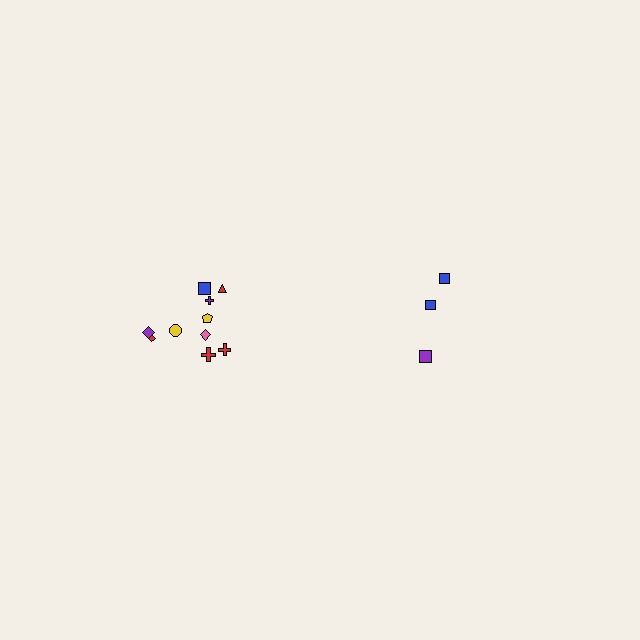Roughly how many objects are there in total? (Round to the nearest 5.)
Roughly 15 objects in total.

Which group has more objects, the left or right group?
The left group.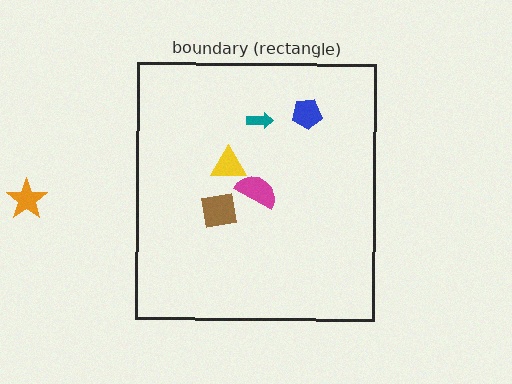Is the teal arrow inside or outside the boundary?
Inside.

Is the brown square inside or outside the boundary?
Inside.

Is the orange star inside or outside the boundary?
Outside.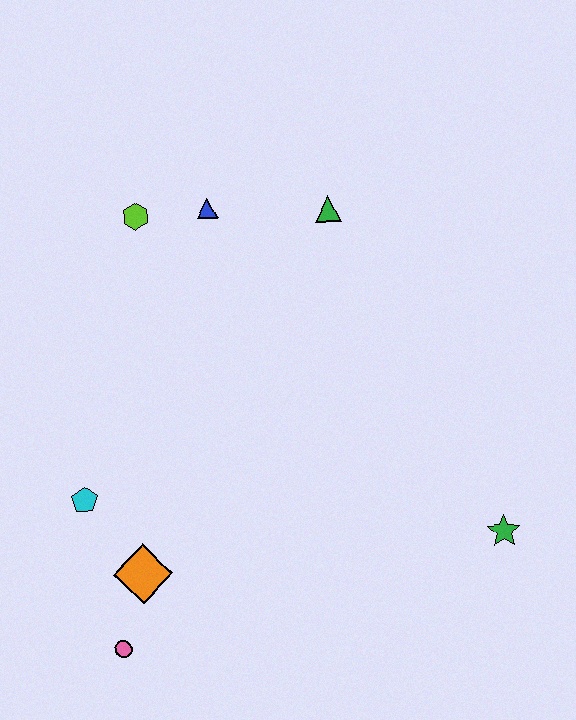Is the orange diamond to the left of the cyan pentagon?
No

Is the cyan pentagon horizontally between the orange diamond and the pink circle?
No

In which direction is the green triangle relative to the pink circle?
The green triangle is above the pink circle.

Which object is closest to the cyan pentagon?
The orange diamond is closest to the cyan pentagon.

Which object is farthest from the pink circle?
The green triangle is farthest from the pink circle.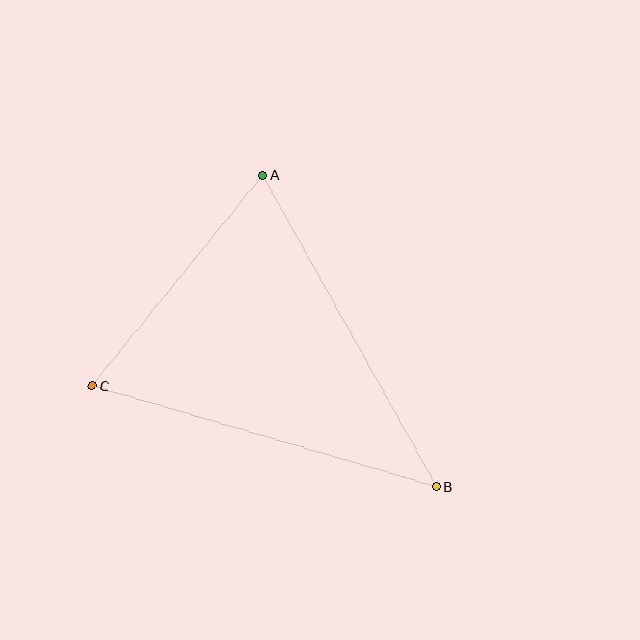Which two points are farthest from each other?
Points B and C are farthest from each other.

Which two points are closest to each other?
Points A and C are closest to each other.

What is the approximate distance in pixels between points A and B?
The distance between A and B is approximately 356 pixels.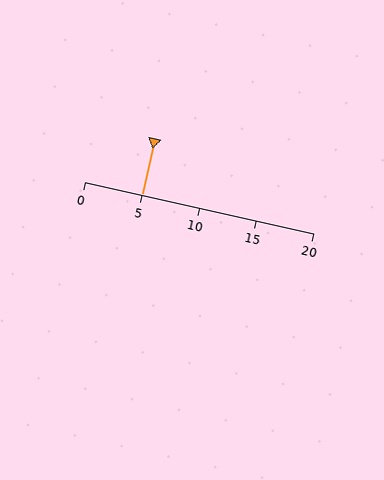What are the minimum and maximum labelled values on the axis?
The axis runs from 0 to 20.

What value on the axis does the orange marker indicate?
The marker indicates approximately 5.